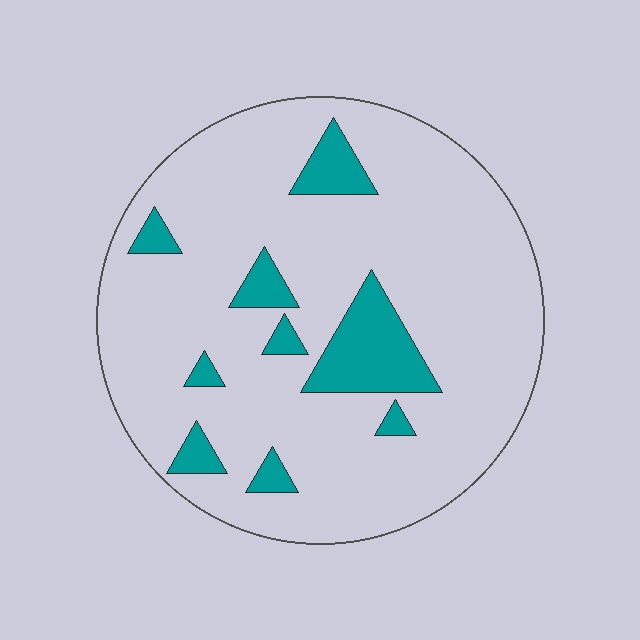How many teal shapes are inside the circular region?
9.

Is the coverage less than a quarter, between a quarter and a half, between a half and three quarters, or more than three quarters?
Less than a quarter.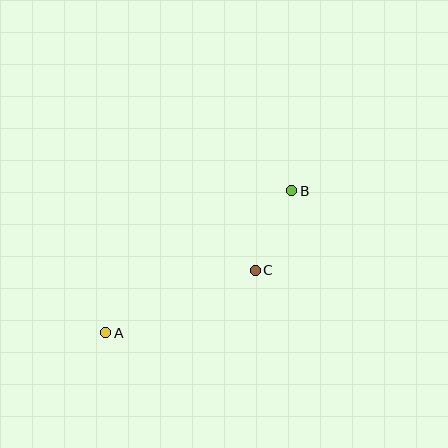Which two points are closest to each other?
Points B and C are closest to each other.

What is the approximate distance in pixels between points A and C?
The distance between A and C is approximately 162 pixels.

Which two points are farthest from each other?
Points A and B are farthest from each other.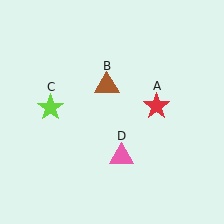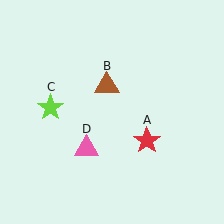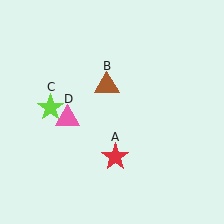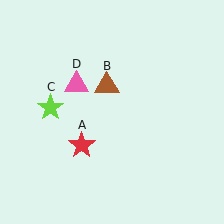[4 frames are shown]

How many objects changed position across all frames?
2 objects changed position: red star (object A), pink triangle (object D).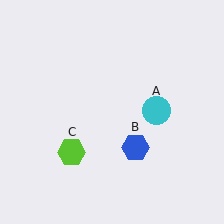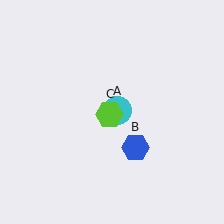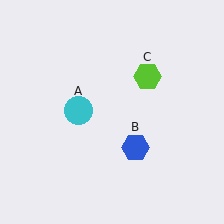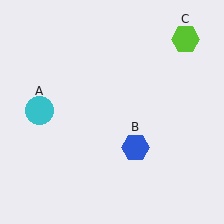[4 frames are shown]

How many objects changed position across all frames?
2 objects changed position: cyan circle (object A), lime hexagon (object C).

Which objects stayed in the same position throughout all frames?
Blue hexagon (object B) remained stationary.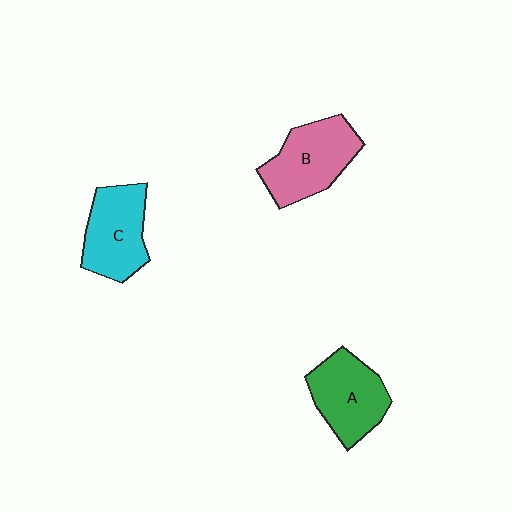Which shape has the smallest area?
Shape C (cyan).